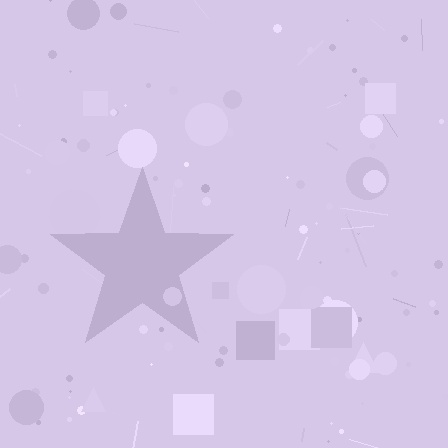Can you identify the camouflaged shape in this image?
The camouflaged shape is a star.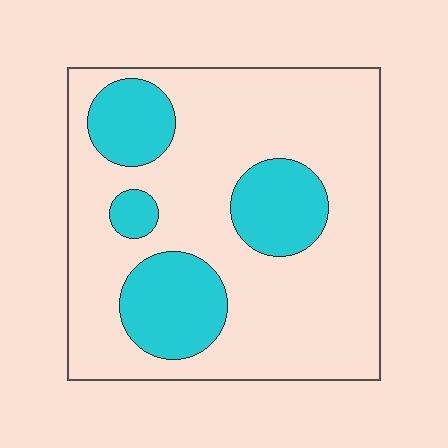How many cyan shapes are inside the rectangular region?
4.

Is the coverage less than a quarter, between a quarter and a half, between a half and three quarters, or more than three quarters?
Between a quarter and a half.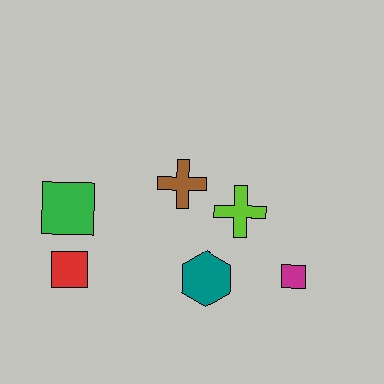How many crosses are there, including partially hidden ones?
There are 2 crosses.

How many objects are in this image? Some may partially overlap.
There are 6 objects.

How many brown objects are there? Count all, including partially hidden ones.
There is 1 brown object.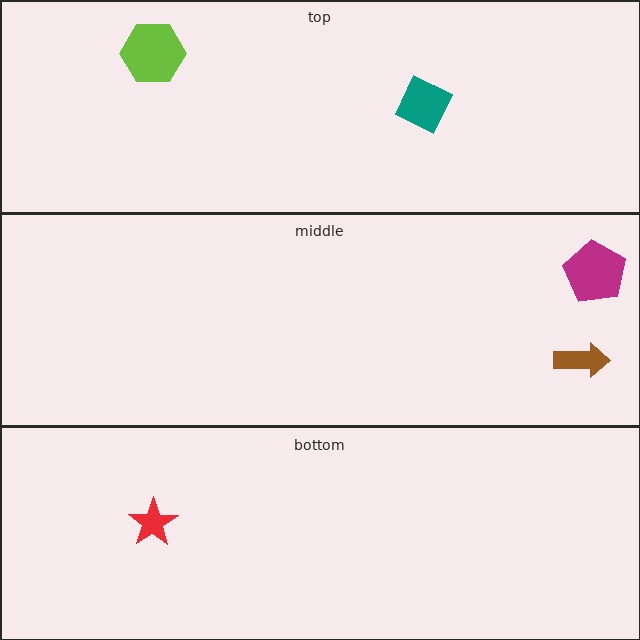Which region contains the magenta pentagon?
The middle region.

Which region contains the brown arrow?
The middle region.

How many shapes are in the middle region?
2.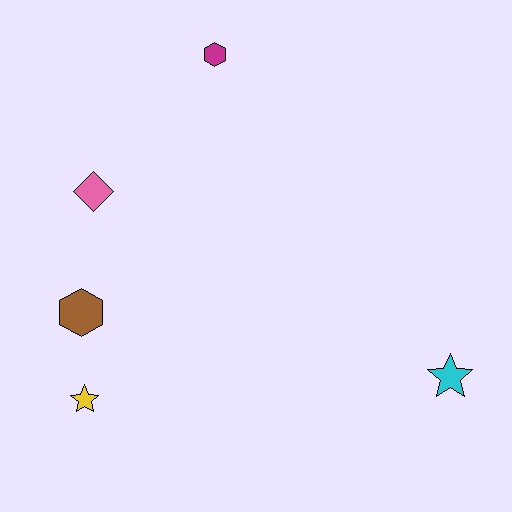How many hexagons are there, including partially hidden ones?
There are 2 hexagons.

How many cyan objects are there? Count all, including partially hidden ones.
There is 1 cyan object.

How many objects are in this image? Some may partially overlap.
There are 5 objects.